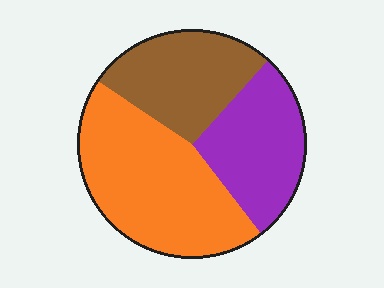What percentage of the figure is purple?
Purple takes up about one quarter (1/4) of the figure.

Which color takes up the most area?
Orange, at roughly 45%.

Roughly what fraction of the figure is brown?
Brown takes up about one quarter (1/4) of the figure.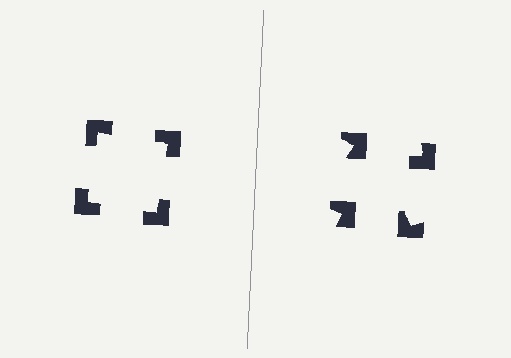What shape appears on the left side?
An illusory square.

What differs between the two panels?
The notched squares are positioned identically on both sides; only the wedge orientations differ. On the left they align to a square; on the right they are misaligned.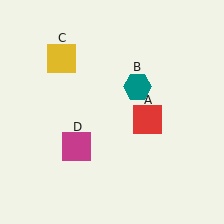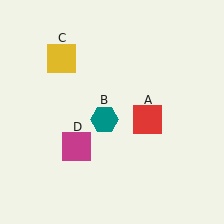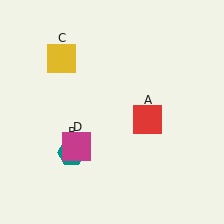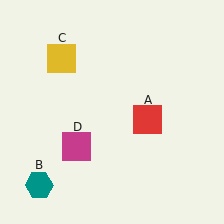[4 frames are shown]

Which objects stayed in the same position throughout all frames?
Red square (object A) and yellow square (object C) and magenta square (object D) remained stationary.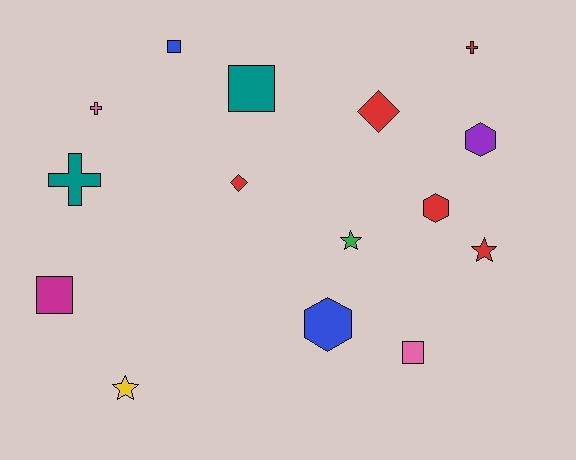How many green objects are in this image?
There is 1 green object.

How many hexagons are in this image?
There are 3 hexagons.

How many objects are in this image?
There are 15 objects.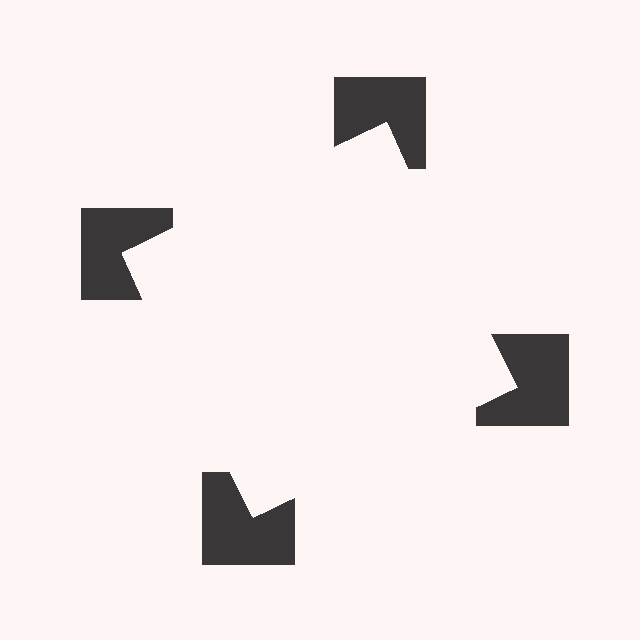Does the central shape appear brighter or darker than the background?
It typically appears slightly brighter than the background, even though no actual brightness change is drawn.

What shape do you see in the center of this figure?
An illusory square — its edges are inferred from the aligned wedge cuts in the notched squares, not physically drawn.